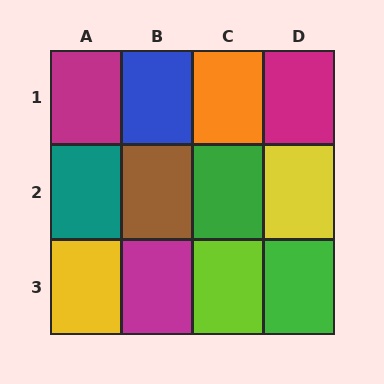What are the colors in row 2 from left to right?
Teal, brown, green, yellow.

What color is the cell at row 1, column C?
Orange.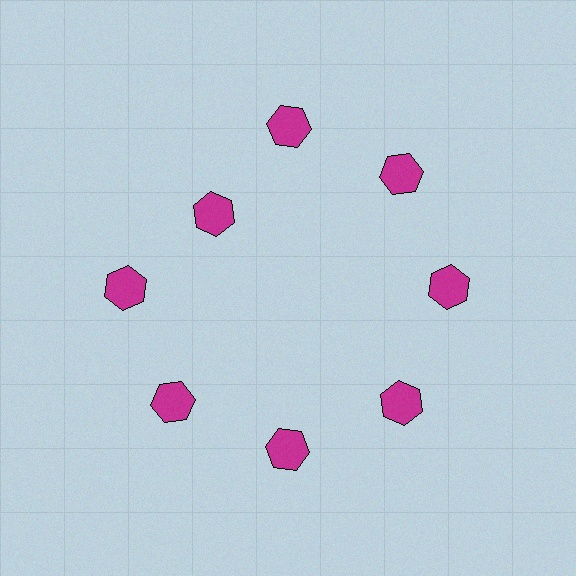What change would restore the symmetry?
The symmetry would be restored by moving it outward, back onto the ring so that all 8 hexagons sit at equal angles and equal distance from the center.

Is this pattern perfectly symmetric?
No. The 8 magenta hexagons are arranged in a ring, but one element near the 10 o'clock position is pulled inward toward the center, breaking the 8-fold rotational symmetry.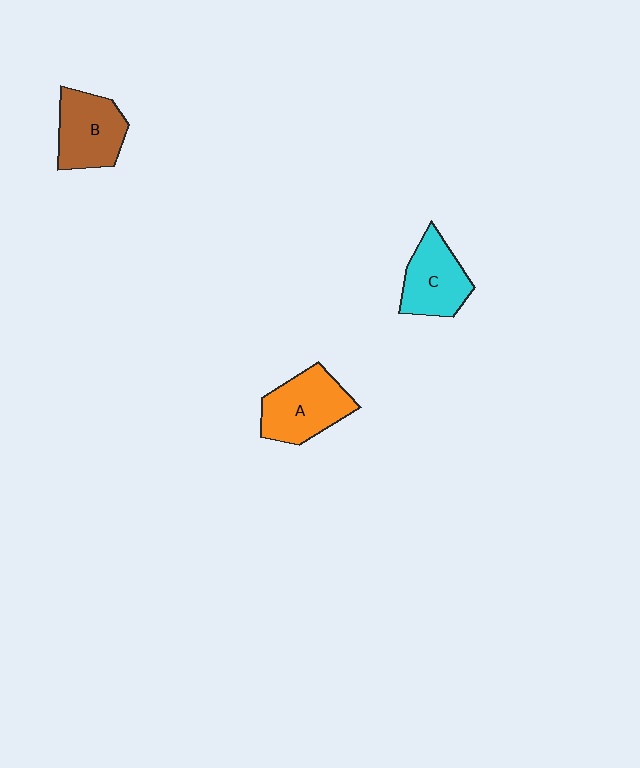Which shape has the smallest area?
Shape C (cyan).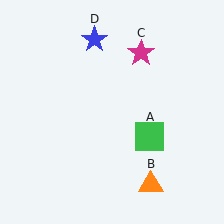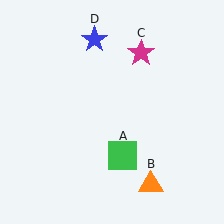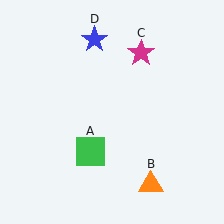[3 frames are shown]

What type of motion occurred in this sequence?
The green square (object A) rotated clockwise around the center of the scene.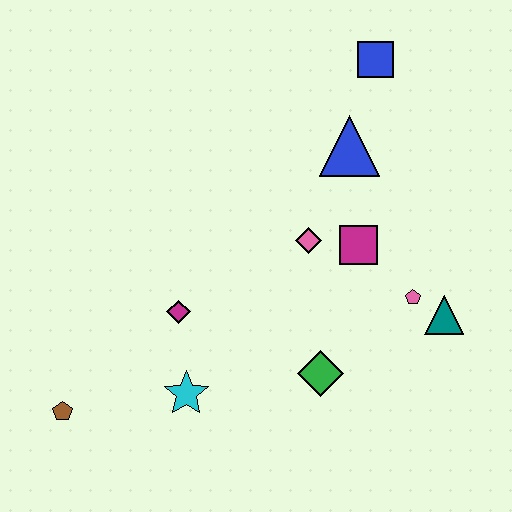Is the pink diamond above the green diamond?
Yes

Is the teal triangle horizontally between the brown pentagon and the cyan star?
No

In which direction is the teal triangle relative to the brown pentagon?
The teal triangle is to the right of the brown pentagon.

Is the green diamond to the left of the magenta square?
Yes